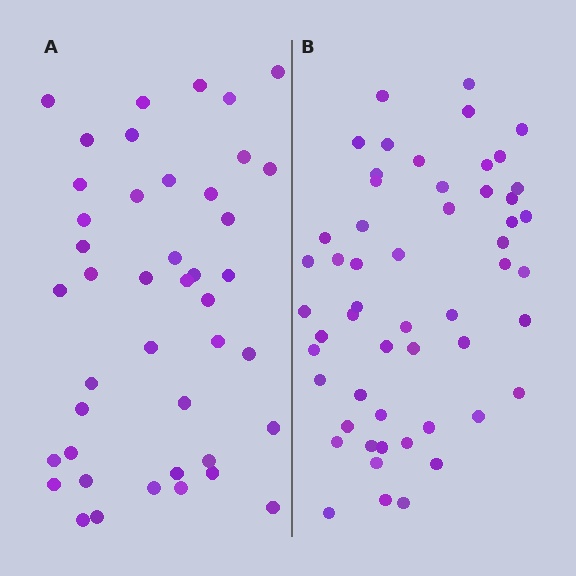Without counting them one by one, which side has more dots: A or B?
Region B (the right region) has more dots.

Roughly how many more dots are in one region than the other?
Region B has roughly 12 or so more dots than region A.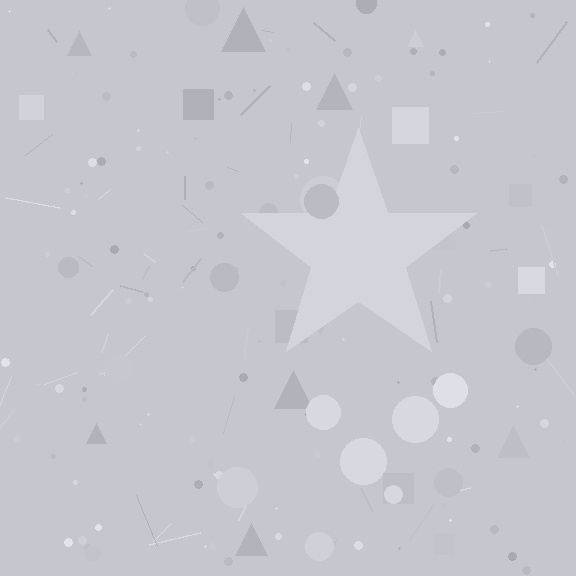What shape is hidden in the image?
A star is hidden in the image.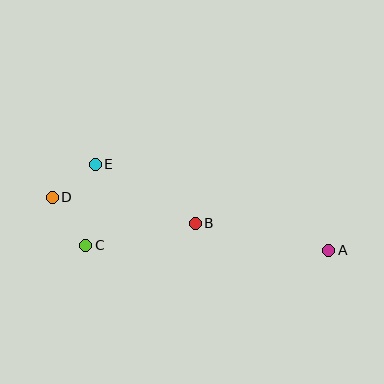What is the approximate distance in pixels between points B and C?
The distance between B and C is approximately 112 pixels.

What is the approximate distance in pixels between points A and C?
The distance between A and C is approximately 243 pixels.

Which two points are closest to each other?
Points D and E are closest to each other.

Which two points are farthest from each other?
Points A and D are farthest from each other.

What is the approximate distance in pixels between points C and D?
The distance between C and D is approximately 58 pixels.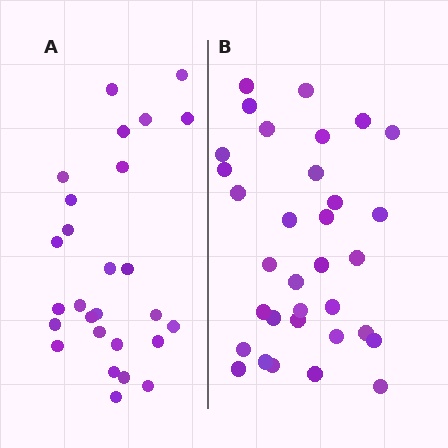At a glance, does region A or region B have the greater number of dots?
Region B (the right region) has more dots.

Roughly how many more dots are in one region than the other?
Region B has about 6 more dots than region A.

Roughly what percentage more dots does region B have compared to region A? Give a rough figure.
About 20% more.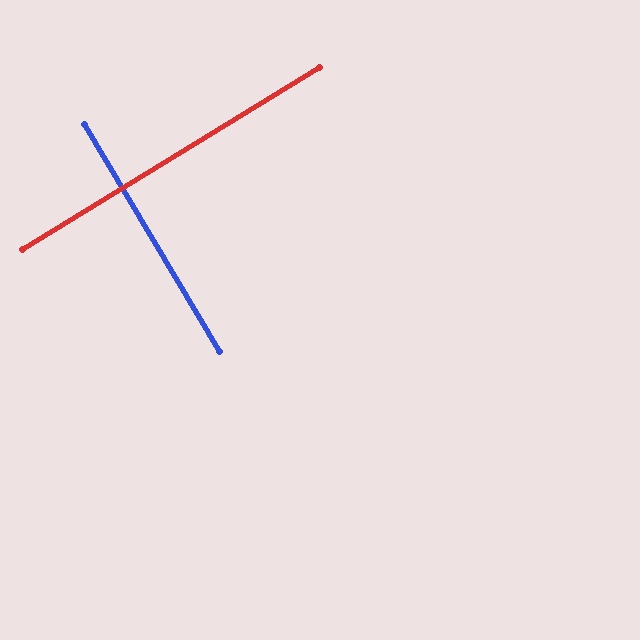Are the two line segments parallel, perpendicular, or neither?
Perpendicular — they meet at approximately 89°.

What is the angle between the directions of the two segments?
Approximately 89 degrees.